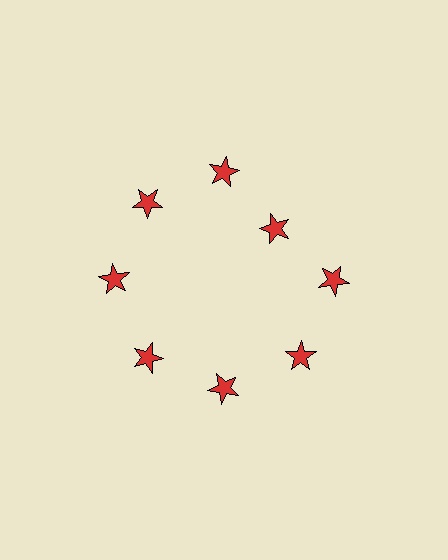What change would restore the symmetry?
The symmetry would be restored by moving it outward, back onto the ring so that all 8 stars sit at equal angles and equal distance from the center.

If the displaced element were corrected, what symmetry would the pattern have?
It would have 8-fold rotational symmetry — the pattern would map onto itself every 45 degrees.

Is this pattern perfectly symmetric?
No. The 8 red stars are arranged in a ring, but one element near the 2 o'clock position is pulled inward toward the center, breaking the 8-fold rotational symmetry.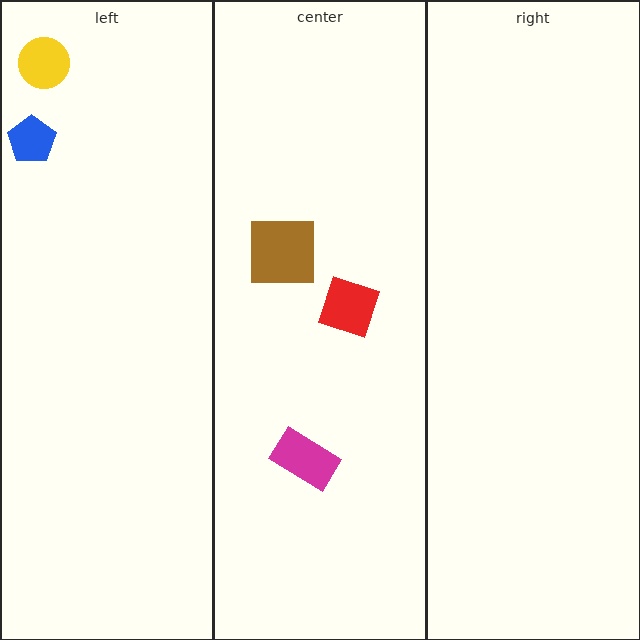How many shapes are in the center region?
3.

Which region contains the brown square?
The center region.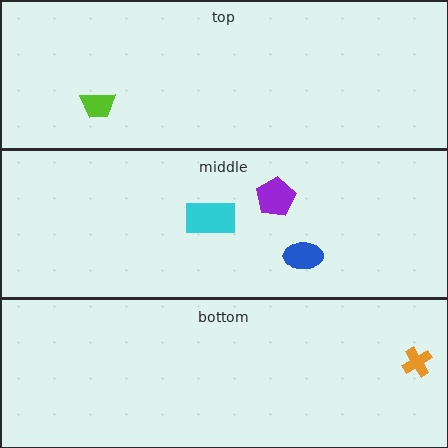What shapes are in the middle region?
The purple pentagon, the blue ellipse, the cyan rectangle.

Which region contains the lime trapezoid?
The top region.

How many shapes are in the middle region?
3.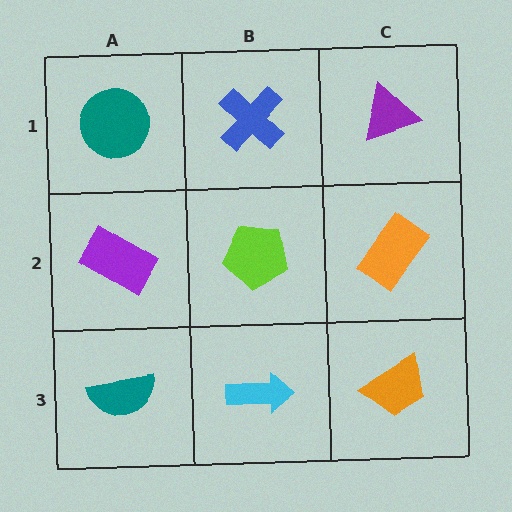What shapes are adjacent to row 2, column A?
A teal circle (row 1, column A), a teal semicircle (row 3, column A), a lime pentagon (row 2, column B).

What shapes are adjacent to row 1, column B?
A lime pentagon (row 2, column B), a teal circle (row 1, column A), a purple triangle (row 1, column C).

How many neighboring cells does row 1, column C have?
2.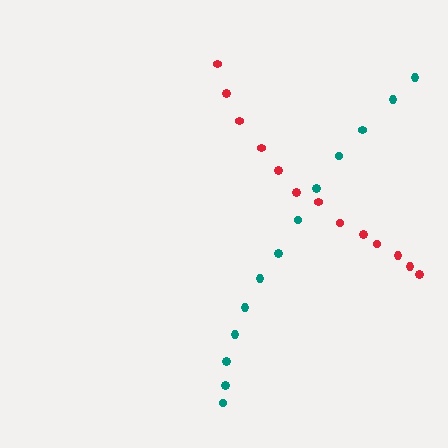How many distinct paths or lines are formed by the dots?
There are 2 distinct paths.